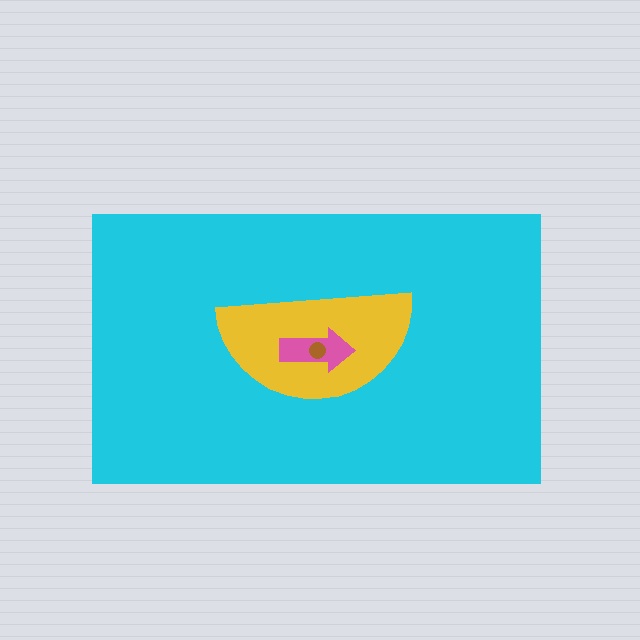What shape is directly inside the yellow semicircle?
The pink arrow.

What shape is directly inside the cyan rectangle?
The yellow semicircle.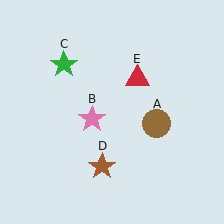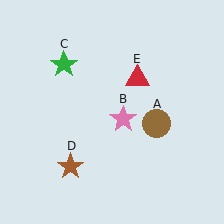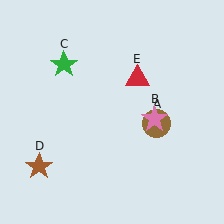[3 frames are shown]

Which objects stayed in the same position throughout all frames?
Brown circle (object A) and green star (object C) and red triangle (object E) remained stationary.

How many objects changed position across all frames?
2 objects changed position: pink star (object B), brown star (object D).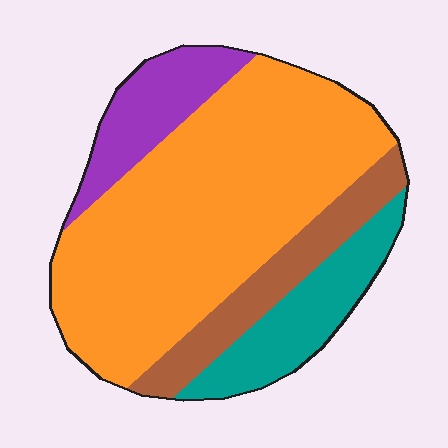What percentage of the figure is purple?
Purple covers about 10% of the figure.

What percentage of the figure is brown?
Brown covers roughly 15% of the figure.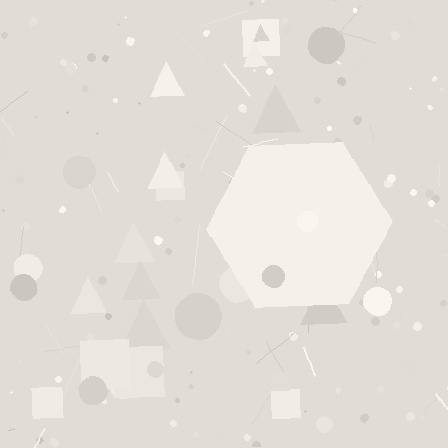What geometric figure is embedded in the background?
A hexagon is embedded in the background.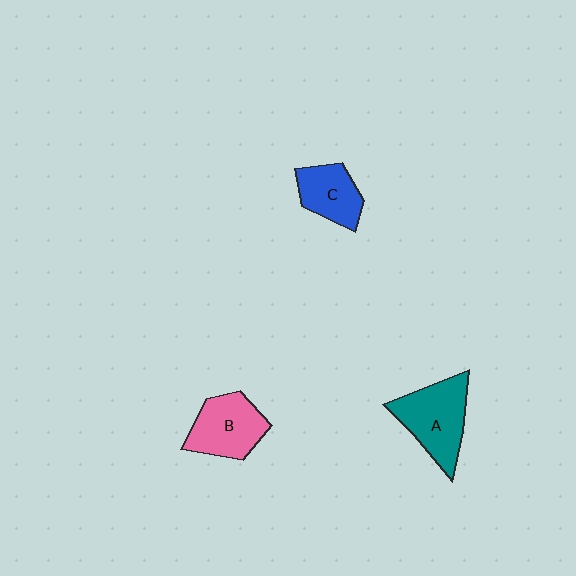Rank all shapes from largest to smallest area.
From largest to smallest: A (teal), B (pink), C (blue).